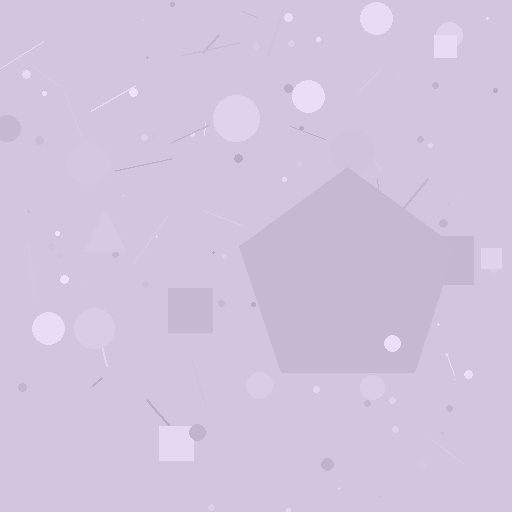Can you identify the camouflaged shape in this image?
The camouflaged shape is a pentagon.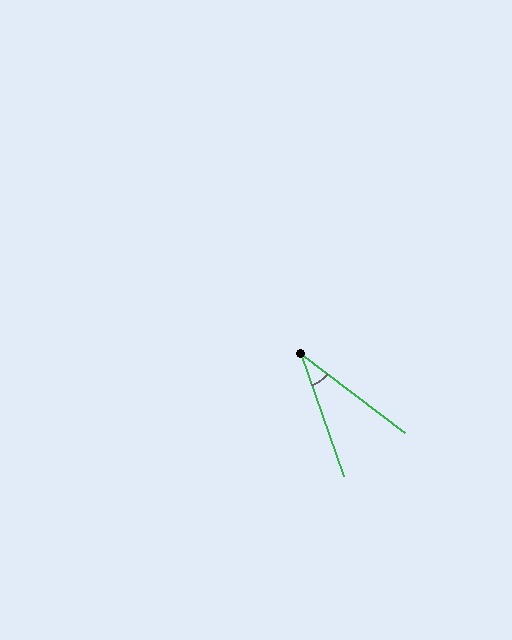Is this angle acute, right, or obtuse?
It is acute.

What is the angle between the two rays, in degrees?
Approximately 34 degrees.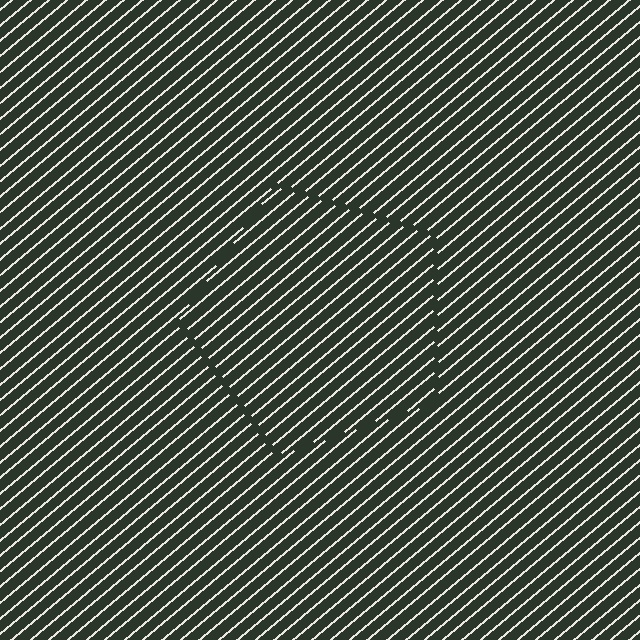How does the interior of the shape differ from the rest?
The interior of the shape contains the same grating, shifted by half a period — the contour is defined by the phase discontinuity where line-ends from the inner and outer gratings abut.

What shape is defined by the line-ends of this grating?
An illusory pentagon. The interior of the shape contains the same grating, shifted by half a period — the contour is defined by the phase discontinuity where line-ends from the inner and outer gratings abut.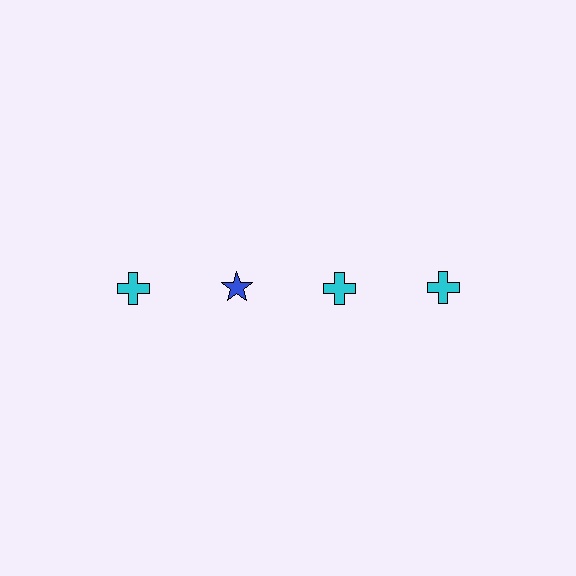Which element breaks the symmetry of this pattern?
The blue star in the top row, second from left column breaks the symmetry. All other shapes are cyan crosses.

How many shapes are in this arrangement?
There are 4 shapes arranged in a grid pattern.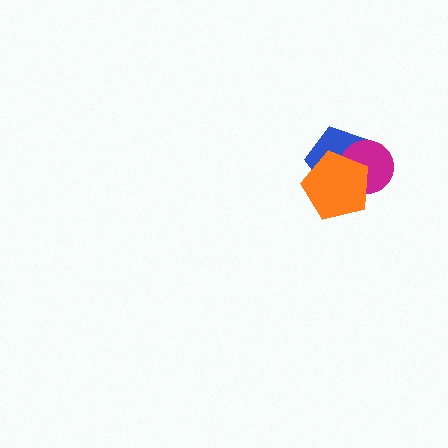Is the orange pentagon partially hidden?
No, no other shape covers it.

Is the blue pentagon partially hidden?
Yes, it is partially covered by another shape.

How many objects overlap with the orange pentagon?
2 objects overlap with the orange pentagon.